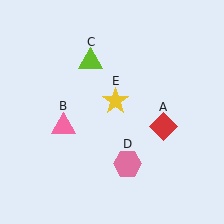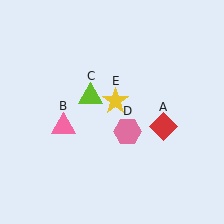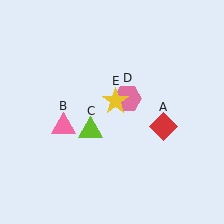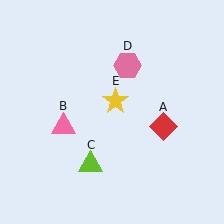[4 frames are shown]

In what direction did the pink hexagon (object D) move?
The pink hexagon (object D) moved up.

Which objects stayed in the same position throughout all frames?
Red diamond (object A) and pink triangle (object B) and yellow star (object E) remained stationary.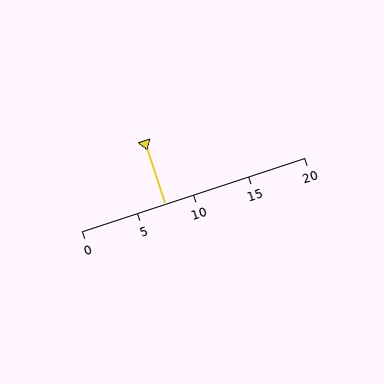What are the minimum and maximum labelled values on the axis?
The axis runs from 0 to 20.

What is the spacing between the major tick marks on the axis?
The major ticks are spaced 5 apart.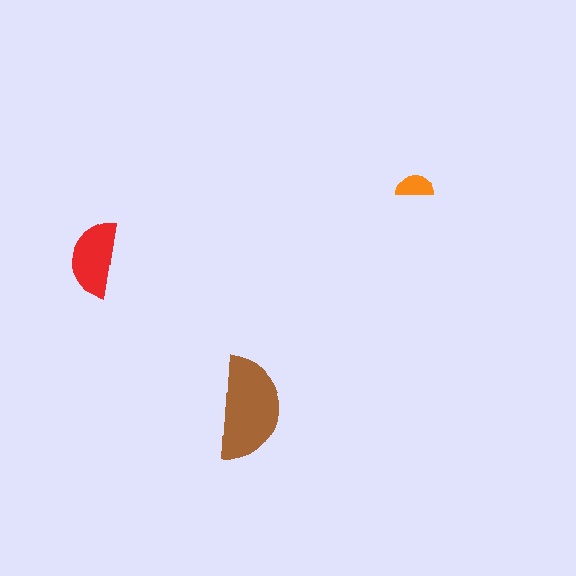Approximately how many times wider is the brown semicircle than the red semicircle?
About 1.5 times wider.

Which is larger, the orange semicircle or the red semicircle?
The red one.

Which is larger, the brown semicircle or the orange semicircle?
The brown one.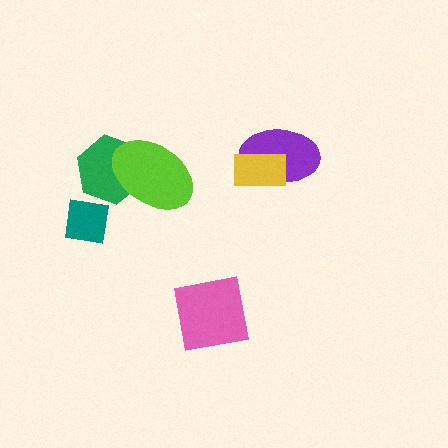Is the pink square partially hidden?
No, no other shape covers it.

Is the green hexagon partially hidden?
Yes, it is partially covered by another shape.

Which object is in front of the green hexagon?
The lime ellipse is in front of the green hexagon.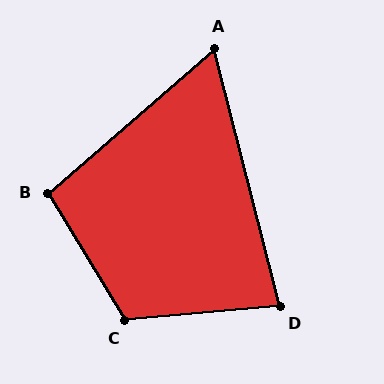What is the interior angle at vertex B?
Approximately 100 degrees (obtuse).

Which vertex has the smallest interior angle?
A, at approximately 64 degrees.